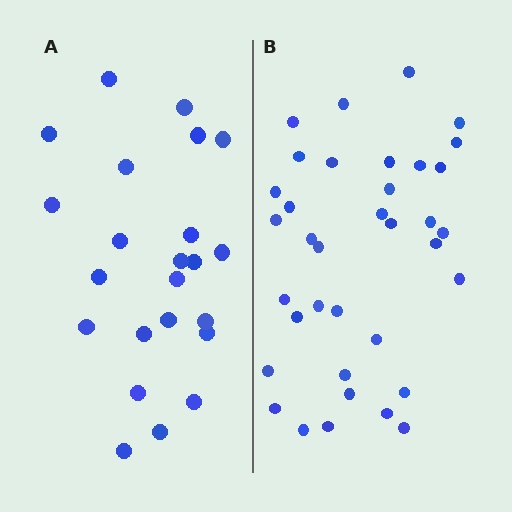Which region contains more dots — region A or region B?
Region B (the right region) has more dots.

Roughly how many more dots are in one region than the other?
Region B has approximately 15 more dots than region A.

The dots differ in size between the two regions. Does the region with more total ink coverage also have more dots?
No. Region A has more total ink coverage because its dots are larger, but region B actually contains more individual dots. Total area can be misleading — the number of items is what matters here.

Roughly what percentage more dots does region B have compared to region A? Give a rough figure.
About 55% more.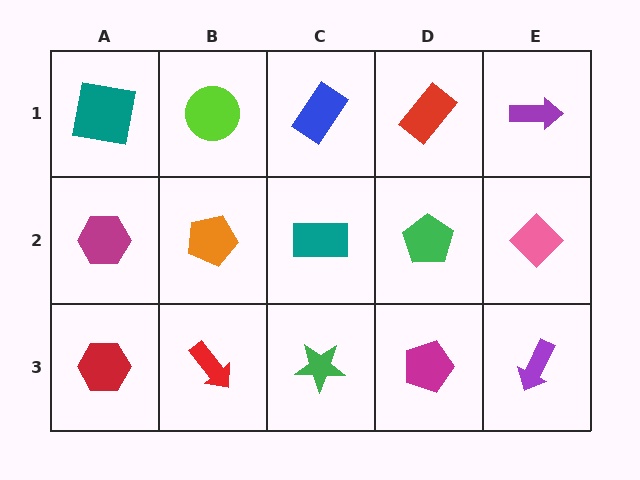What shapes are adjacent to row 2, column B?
A lime circle (row 1, column B), a red arrow (row 3, column B), a magenta hexagon (row 2, column A), a teal rectangle (row 2, column C).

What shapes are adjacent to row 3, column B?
An orange pentagon (row 2, column B), a red hexagon (row 3, column A), a green star (row 3, column C).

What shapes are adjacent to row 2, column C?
A blue rectangle (row 1, column C), a green star (row 3, column C), an orange pentagon (row 2, column B), a green pentagon (row 2, column D).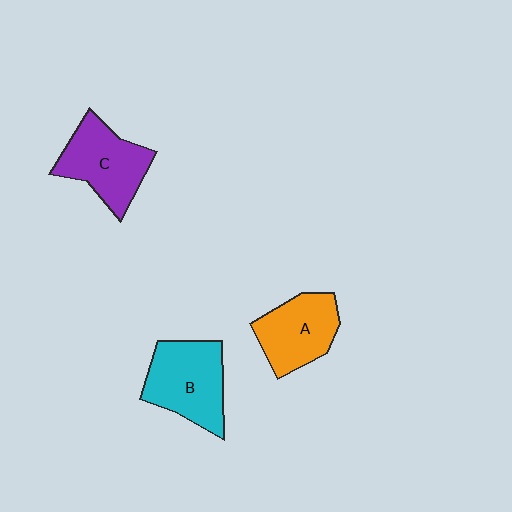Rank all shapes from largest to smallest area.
From largest to smallest: B (cyan), C (purple), A (orange).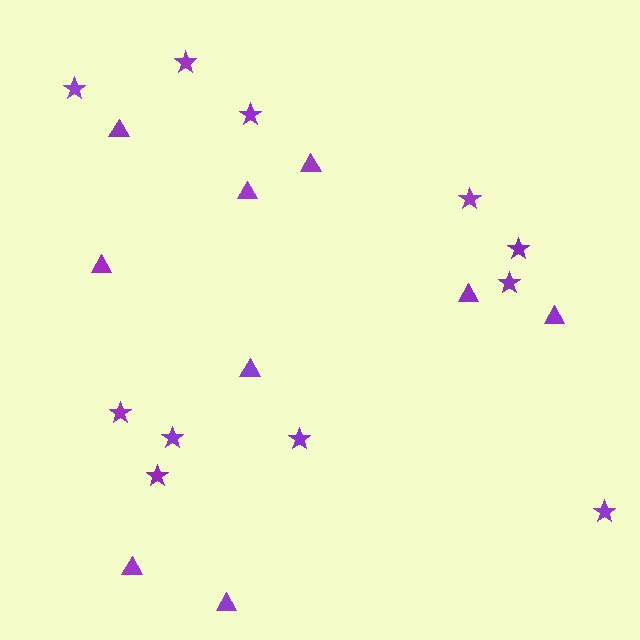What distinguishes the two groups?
There are 2 groups: one group of triangles (9) and one group of stars (11).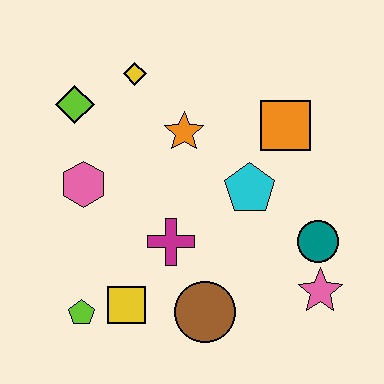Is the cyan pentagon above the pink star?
Yes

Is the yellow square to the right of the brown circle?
No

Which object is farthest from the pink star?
The lime diamond is farthest from the pink star.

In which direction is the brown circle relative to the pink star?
The brown circle is to the left of the pink star.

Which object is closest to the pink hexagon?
The lime diamond is closest to the pink hexagon.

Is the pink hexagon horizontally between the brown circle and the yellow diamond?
No